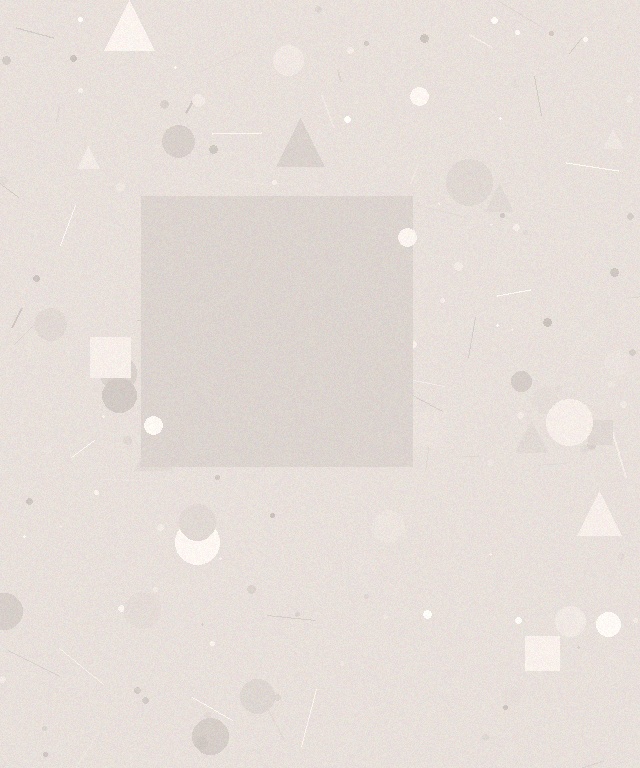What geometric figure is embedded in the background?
A square is embedded in the background.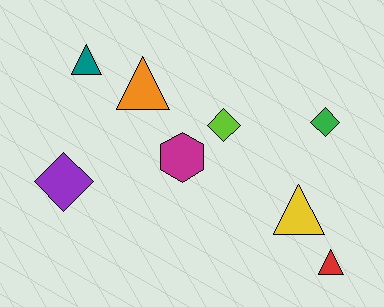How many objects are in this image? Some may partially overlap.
There are 8 objects.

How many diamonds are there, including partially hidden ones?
There are 3 diamonds.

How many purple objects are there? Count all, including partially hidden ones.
There is 1 purple object.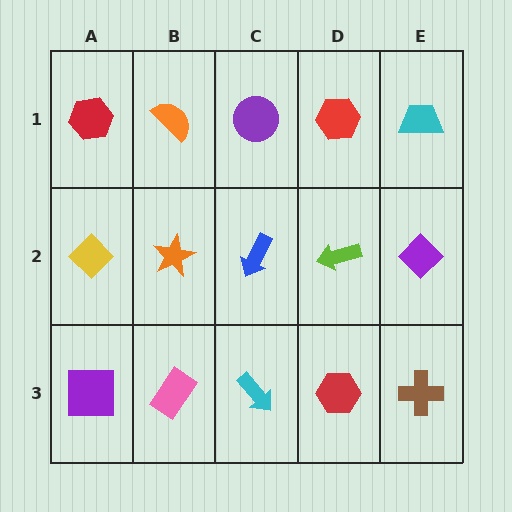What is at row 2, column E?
A purple diamond.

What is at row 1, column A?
A red hexagon.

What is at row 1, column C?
A purple circle.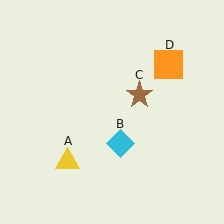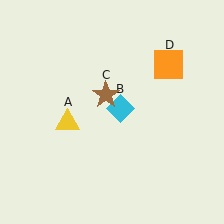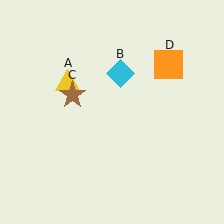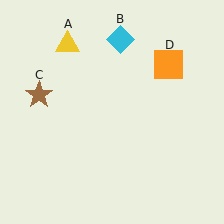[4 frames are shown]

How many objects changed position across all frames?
3 objects changed position: yellow triangle (object A), cyan diamond (object B), brown star (object C).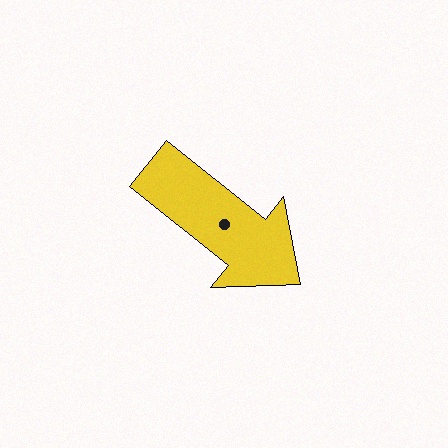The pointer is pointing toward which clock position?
Roughly 4 o'clock.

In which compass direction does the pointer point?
Southeast.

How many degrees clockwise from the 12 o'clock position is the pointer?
Approximately 129 degrees.